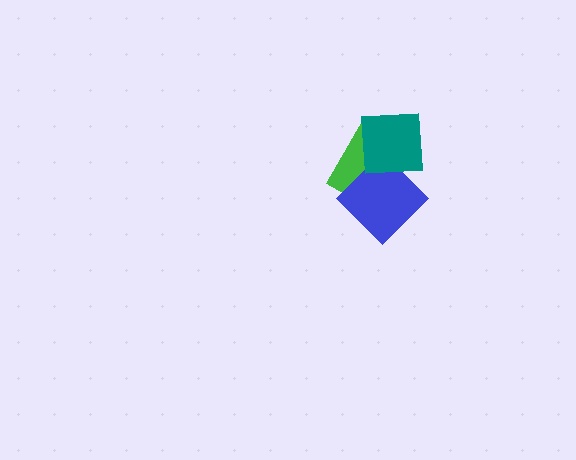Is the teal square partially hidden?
No, no other shape covers it.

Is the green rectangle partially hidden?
Yes, it is partially covered by another shape.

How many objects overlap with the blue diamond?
2 objects overlap with the blue diamond.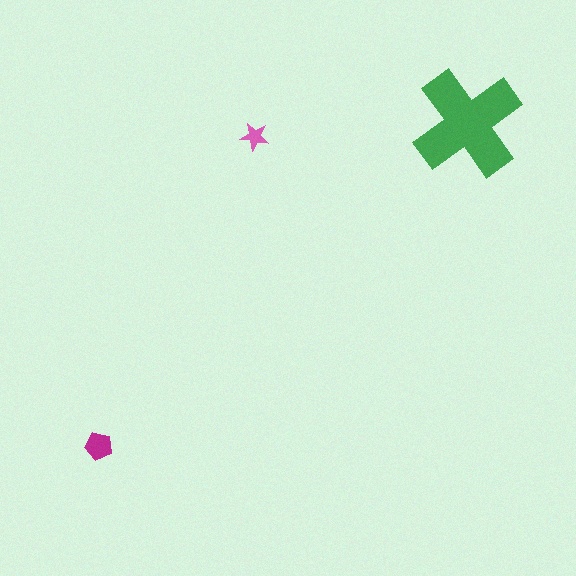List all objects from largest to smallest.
The green cross, the magenta pentagon, the pink star.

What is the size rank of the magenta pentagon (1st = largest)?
2nd.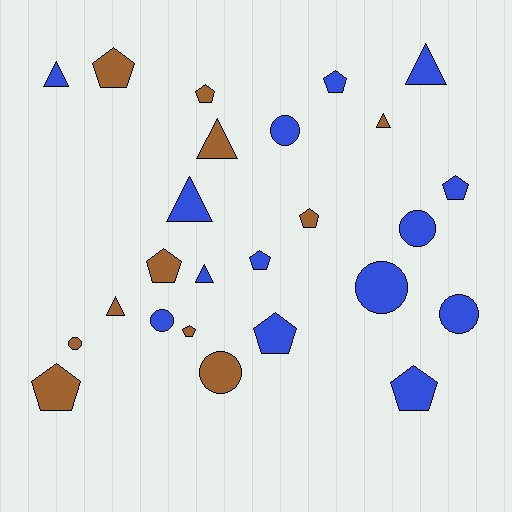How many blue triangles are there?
There are 4 blue triangles.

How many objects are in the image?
There are 25 objects.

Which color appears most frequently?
Blue, with 14 objects.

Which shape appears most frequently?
Pentagon, with 11 objects.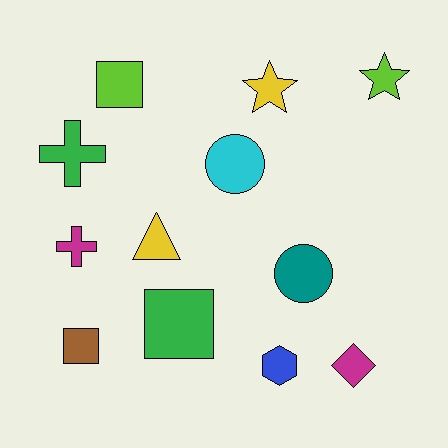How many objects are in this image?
There are 12 objects.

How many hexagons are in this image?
There is 1 hexagon.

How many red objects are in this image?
There are no red objects.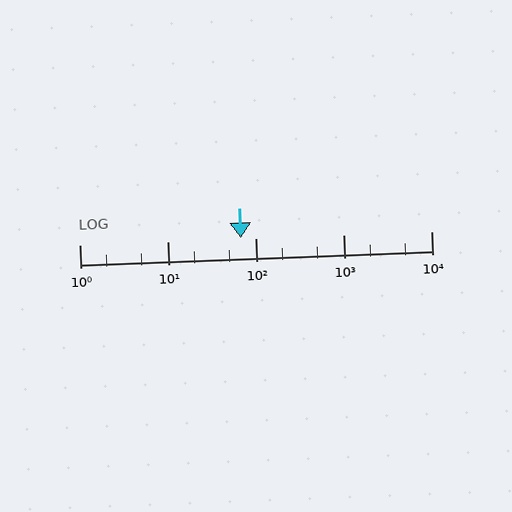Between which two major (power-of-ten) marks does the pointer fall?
The pointer is between 10 and 100.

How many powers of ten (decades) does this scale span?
The scale spans 4 decades, from 1 to 10000.